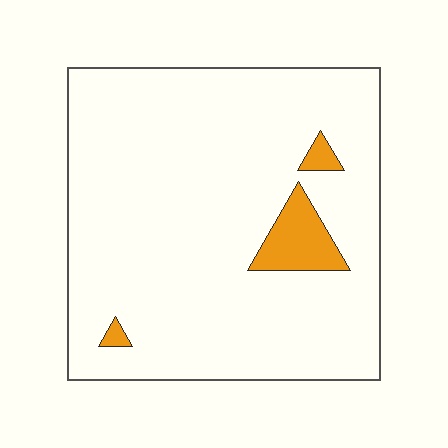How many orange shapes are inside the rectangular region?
3.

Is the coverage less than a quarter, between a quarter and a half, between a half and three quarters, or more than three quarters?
Less than a quarter.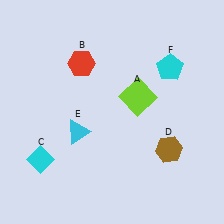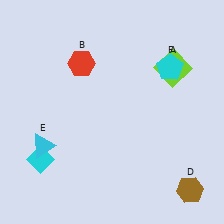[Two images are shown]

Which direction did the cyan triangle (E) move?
The cyan triangle (E) moved left.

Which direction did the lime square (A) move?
The lime square (A) moved right.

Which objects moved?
The objects that moved are: the lime square (A), the brown hexagon (D), the cyan triangle (E).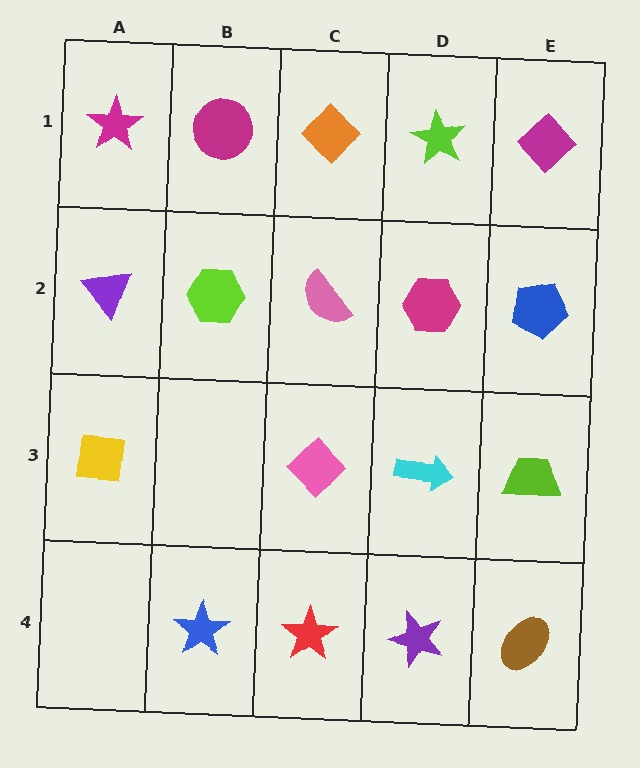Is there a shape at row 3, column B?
No, that cell is empty.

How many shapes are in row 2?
5 shapes.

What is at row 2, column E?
A blue pentagon.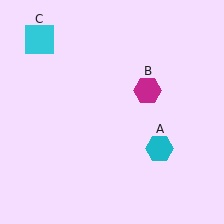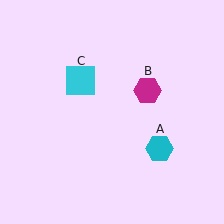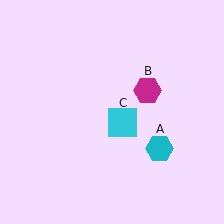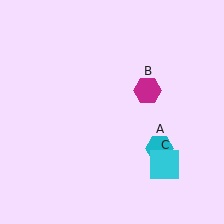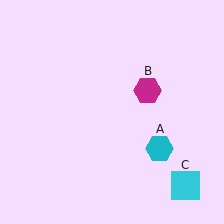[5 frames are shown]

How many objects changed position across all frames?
1 object changed position: cyan square (object C).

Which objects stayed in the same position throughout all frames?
Cyan hexagon (object A) and magenta hexagon (object B) remained stationary.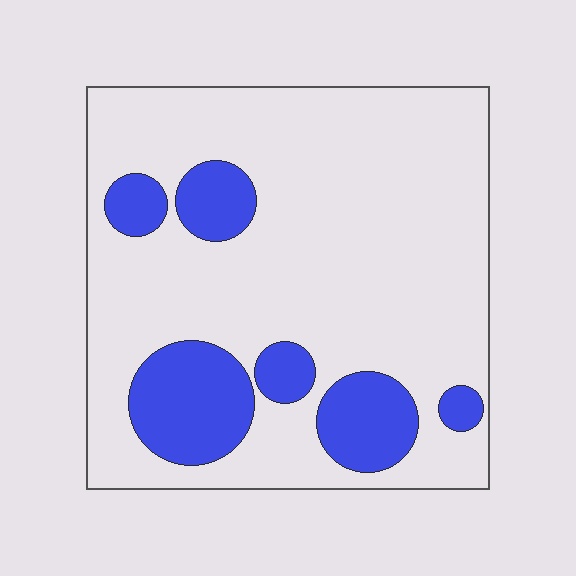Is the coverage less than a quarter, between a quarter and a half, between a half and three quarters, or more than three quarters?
Less than a quarter.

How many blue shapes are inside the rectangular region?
6.